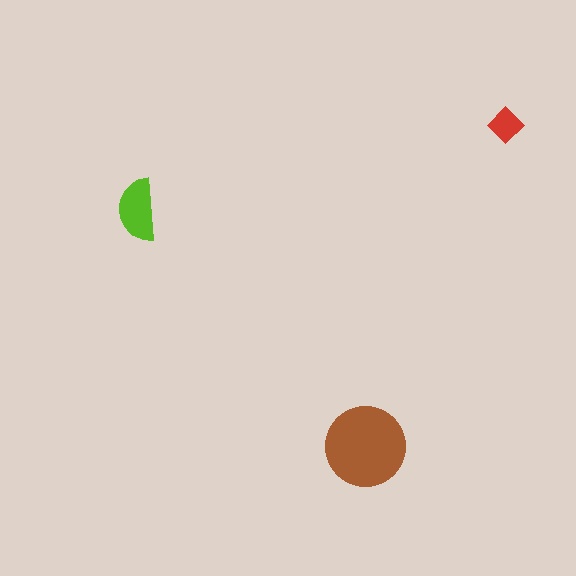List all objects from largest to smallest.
The brown circle, the lime semicircle, the red diamond.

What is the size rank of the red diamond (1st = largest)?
3rd.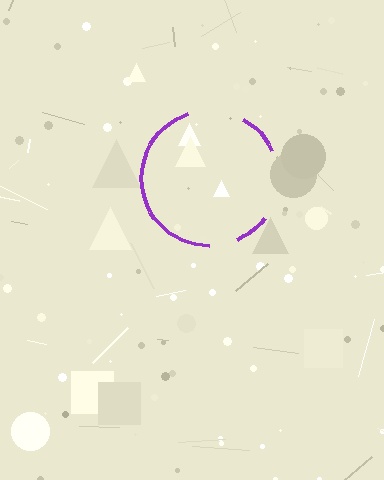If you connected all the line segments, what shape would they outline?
They would outline a circle.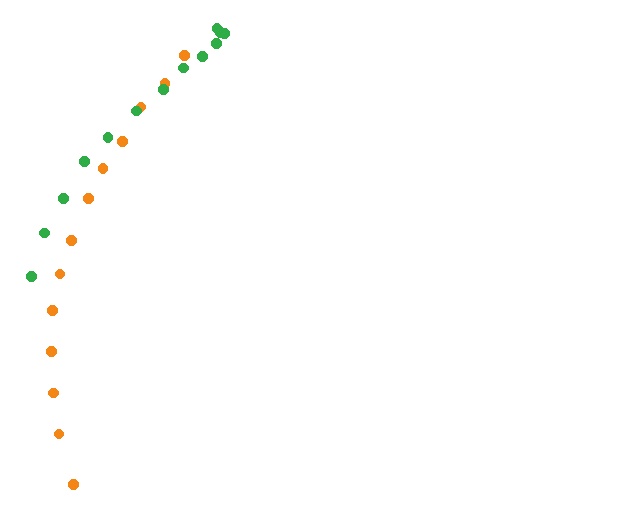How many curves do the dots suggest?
There are 2 distinct paths.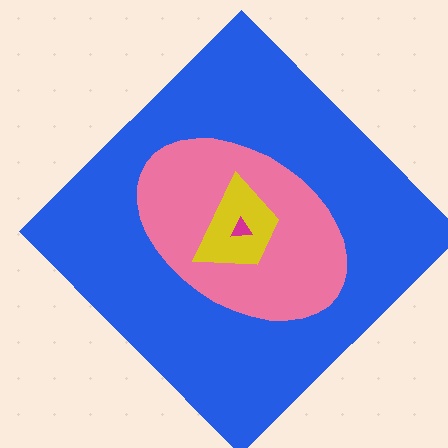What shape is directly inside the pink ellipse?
The yellow trapezoid.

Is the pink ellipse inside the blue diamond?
Yes.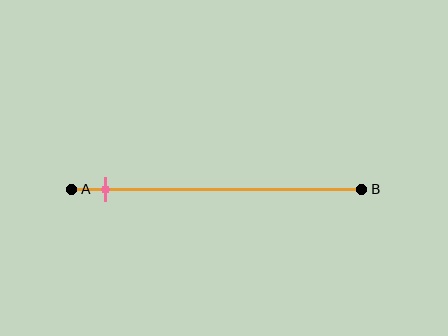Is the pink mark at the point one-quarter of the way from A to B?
No, the mark is at about 10% from A, not at the 25% one-quarter point.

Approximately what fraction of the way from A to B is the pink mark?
The pink mark is approximately 10% of the way from A to B.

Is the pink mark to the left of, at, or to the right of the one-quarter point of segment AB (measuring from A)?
The pink mark is to the left of the one-quarter point of segment AB.